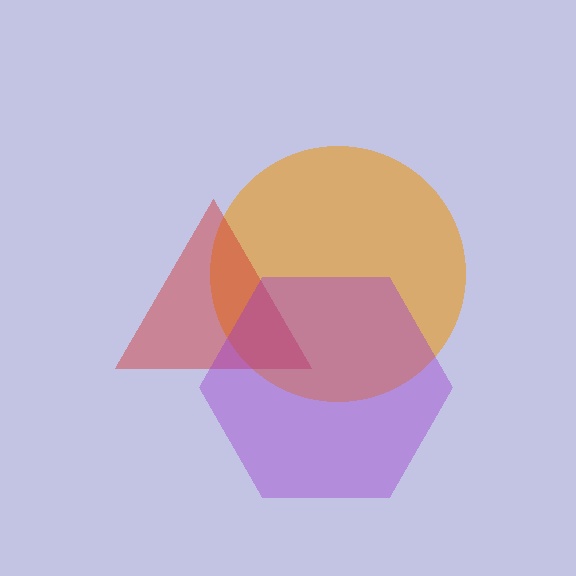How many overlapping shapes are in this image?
There are 3 overlapping shapes in the image.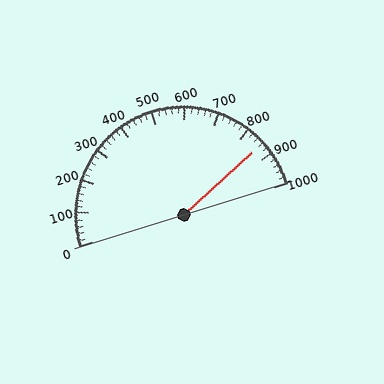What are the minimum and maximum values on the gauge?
The gauge ranges from 0 to 1000.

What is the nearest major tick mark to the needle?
The nearest major tick mark is 900.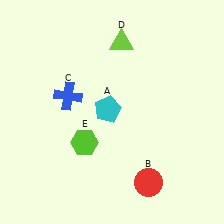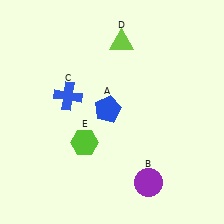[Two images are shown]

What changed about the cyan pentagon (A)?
In Image 1, A is cyan. In Image 2, it changed to blue.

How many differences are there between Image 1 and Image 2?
There are 2 differences between the two images.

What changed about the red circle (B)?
In Image 1, B is red. In Image 2, it changed to purple.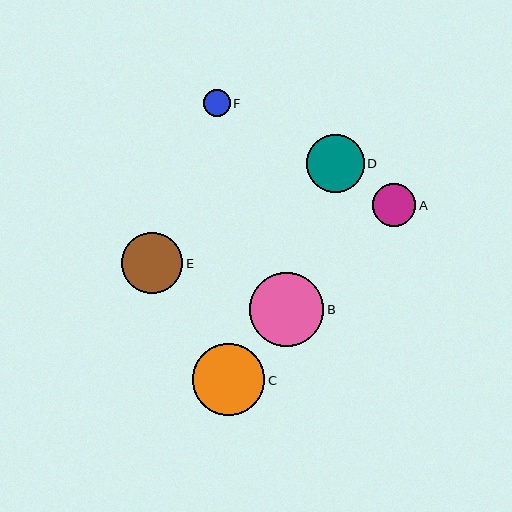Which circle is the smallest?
Circle F is the smallest with a size of approximately 27 pixels.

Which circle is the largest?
Circle B is the largest with a size of approximately 74 pixels.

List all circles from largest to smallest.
From largest to smallest: B, C, E, D, A, F.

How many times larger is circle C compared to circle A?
Circle C is approximately 1.7 times the size of circle A.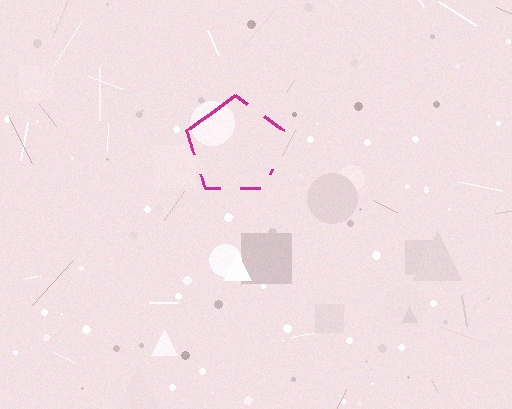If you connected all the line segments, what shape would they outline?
They would outline a pentagon.